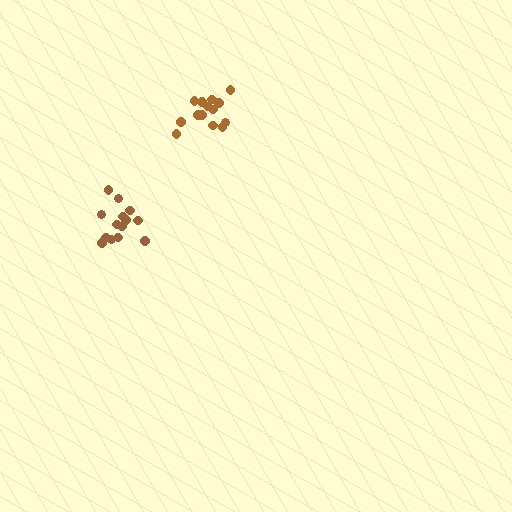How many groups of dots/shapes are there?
There are 2 groups.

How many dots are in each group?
Group 1: 14 dots, Group 2: 14 dots (28 total).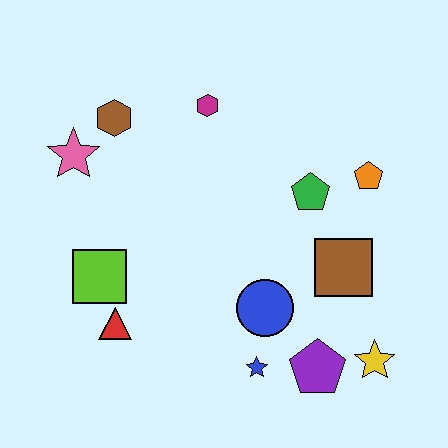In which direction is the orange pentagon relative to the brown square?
The orange pentagon is above the brown square.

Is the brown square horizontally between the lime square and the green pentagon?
No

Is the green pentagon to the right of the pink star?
Yes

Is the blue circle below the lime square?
Yes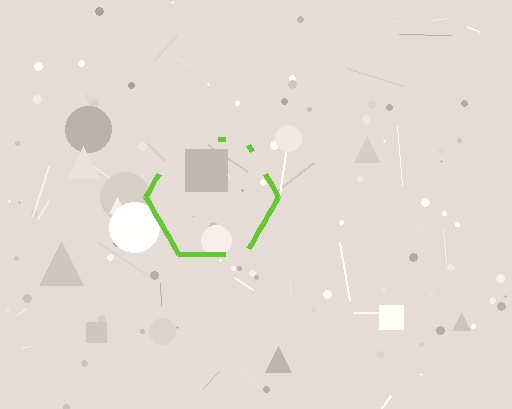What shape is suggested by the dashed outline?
The dashed outline suggests a hexagon.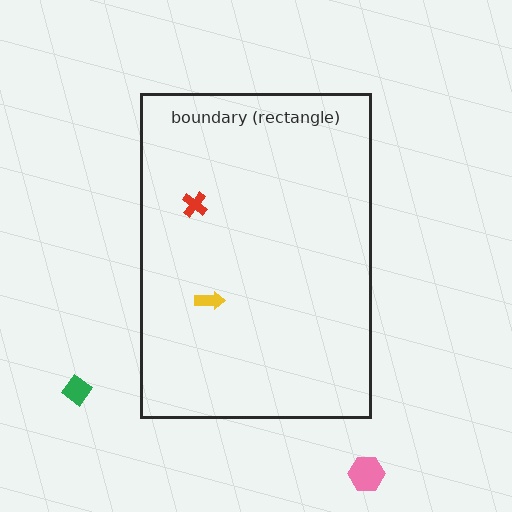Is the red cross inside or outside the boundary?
Inside.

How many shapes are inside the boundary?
2 inside, 2 outside.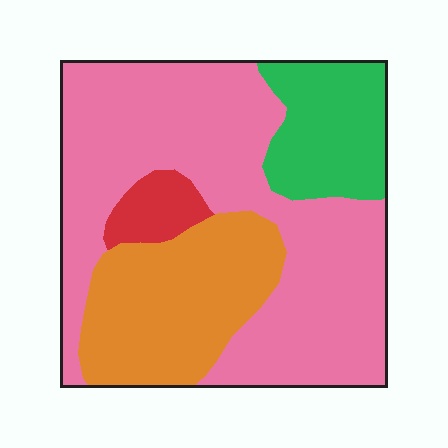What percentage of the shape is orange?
Orange covers 24% of the shape.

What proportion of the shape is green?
Green takes up less than a sixth of the shape.